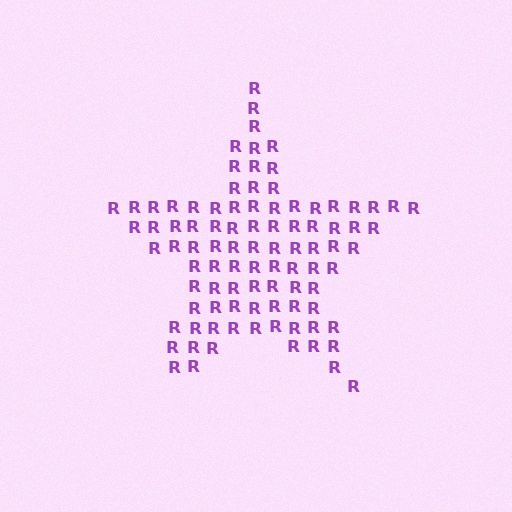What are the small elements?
The small elements are letter R's.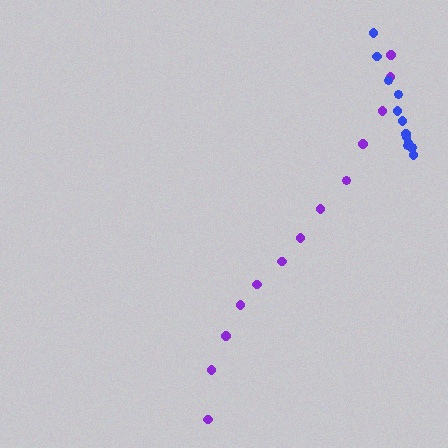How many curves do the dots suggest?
There are 2 distinct paths.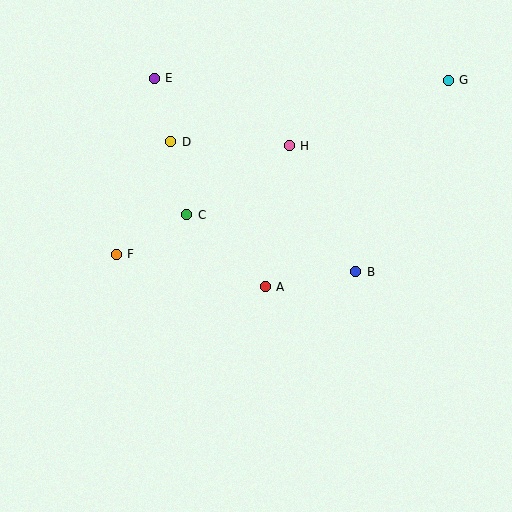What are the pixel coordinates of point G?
Point G is at (448, 80).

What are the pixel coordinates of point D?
Point D is at (171, 142).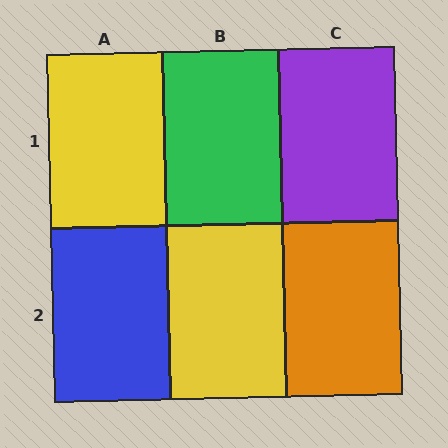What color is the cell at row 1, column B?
Green.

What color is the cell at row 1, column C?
Purple.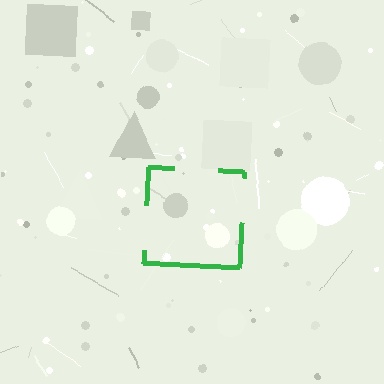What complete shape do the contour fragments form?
The contour fragments form a square.